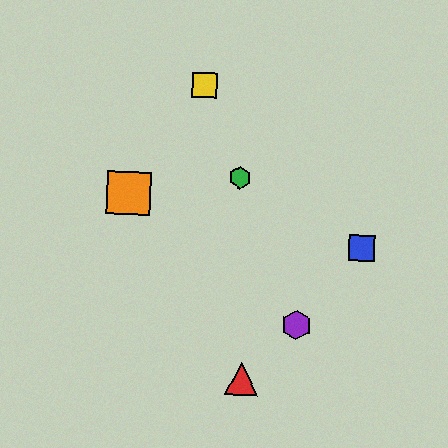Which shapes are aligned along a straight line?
The green hexagon, the yellow square, the purple hexagon are aligned along a straight line.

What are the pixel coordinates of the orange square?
The orange square is at (129, 193).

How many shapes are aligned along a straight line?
3 shapes (the green hexagon, the yellow square, the purple hexagon) are aligned along a straight line.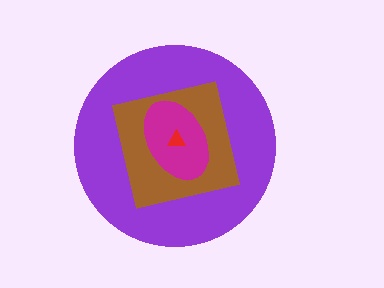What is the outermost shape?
The purple circle.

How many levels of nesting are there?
4.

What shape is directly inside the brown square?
The magenta ellipse.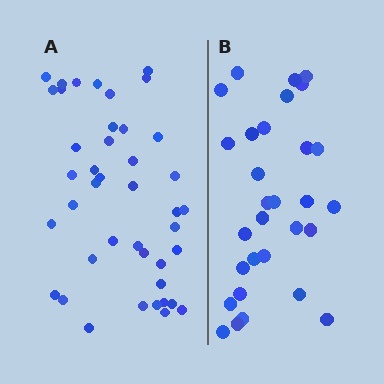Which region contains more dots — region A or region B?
Region A (the left region) has more dots.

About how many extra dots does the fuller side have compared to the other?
Region A has roughly 12 or so more dots than region B.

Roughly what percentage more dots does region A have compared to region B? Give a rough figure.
About 40% more.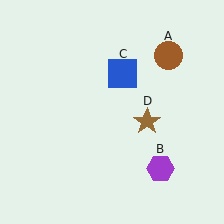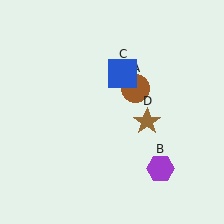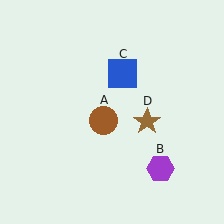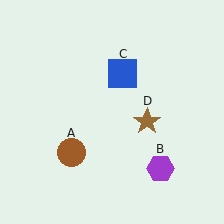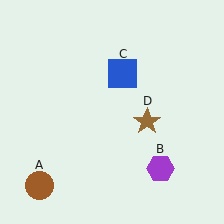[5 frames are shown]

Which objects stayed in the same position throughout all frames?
Purple hexagon (object B) and blue square (object C) and brown star (object D) remained stationary.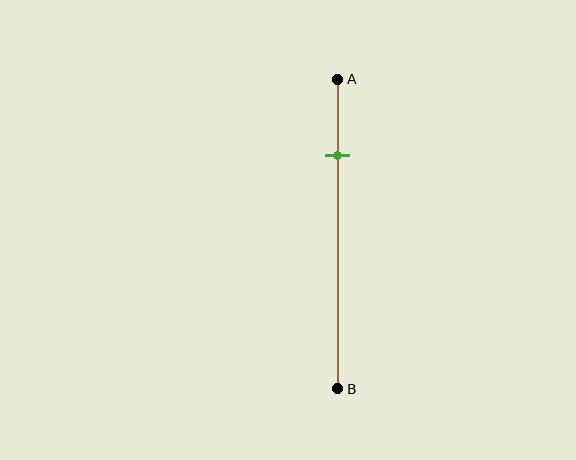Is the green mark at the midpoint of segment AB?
No, the mark is at about 25% from A, not at the 50% midpoint.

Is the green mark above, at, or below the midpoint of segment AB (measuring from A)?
The green mark is above the midpoint of segment AB.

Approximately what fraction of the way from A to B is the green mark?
The green mark is approximately 25% of the way from A to B.